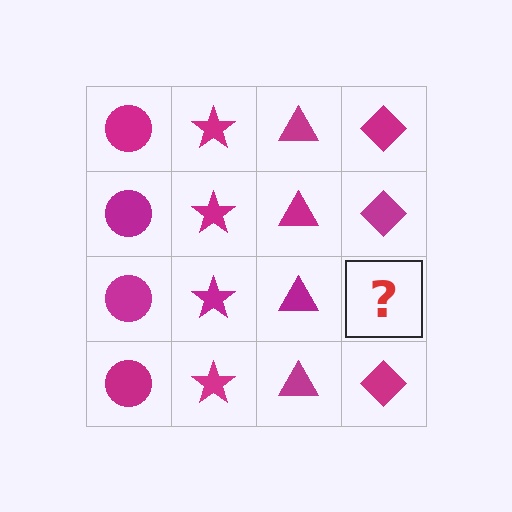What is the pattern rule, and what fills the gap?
The rule is that each column has a consistent shape. The gap should be filled with a magenta diamond.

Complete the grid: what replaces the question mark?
The question mark should be replaced with a magenta diamond.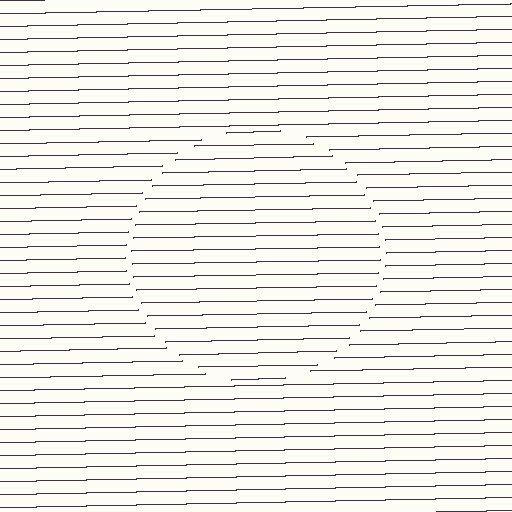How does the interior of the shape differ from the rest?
The interior of the shape contains the same grating, shifted by half a period — the contour is defined by the phase discontinuity where line-ends from the inner and outer gratings abut.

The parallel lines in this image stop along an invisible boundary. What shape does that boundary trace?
An illusory circle. The interior of the shape contains the same grating, shifted by half a period — the contour is defined by the phase discontinuity where line-ends from the inner and outer gratings abut.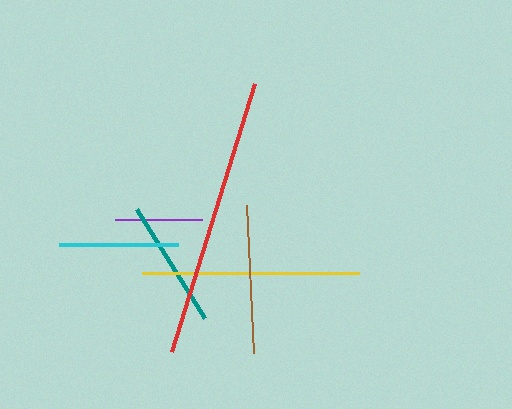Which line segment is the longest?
The red line is the longest at approximately 280 pixels.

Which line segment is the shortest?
The purple line is the shortest at approximately 87 pixels.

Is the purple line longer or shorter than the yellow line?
The yellow line is longer than the purple line.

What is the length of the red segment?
The red segment is approximately 280 pixels long.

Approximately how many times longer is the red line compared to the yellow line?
The red line is approximately 1.3 times the length of the yellow line.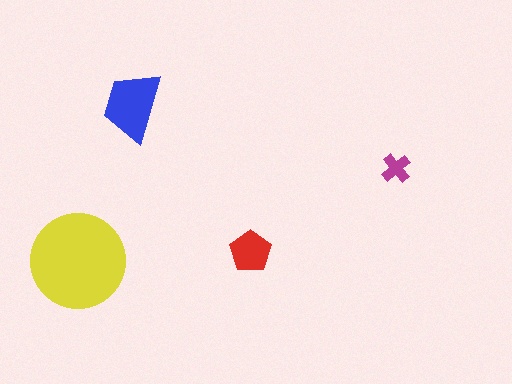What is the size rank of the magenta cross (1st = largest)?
4th.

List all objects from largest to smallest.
The yellow circle, the blue trapezoid, the red pentagon, the magenta cross.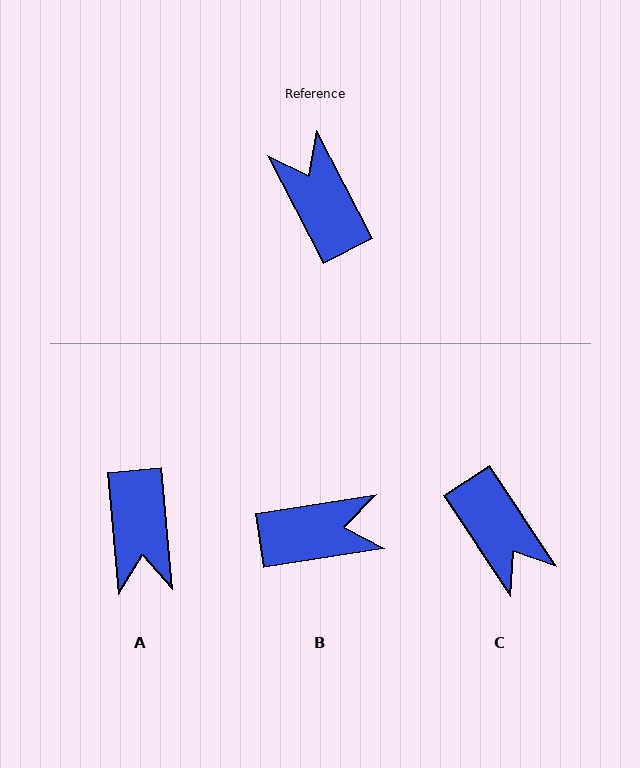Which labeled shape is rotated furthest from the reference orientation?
C, about 173 degrees away.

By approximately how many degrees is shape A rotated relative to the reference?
Approximately 158 degrees counter-clockwise.